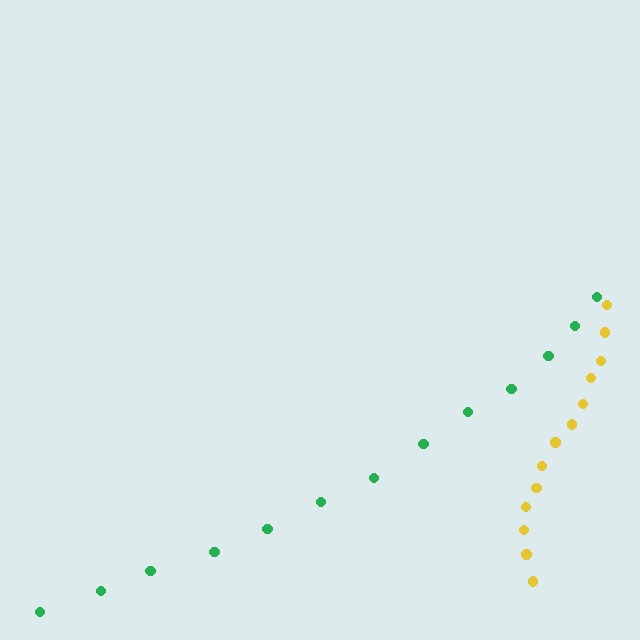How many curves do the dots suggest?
There are 2 distinct paths.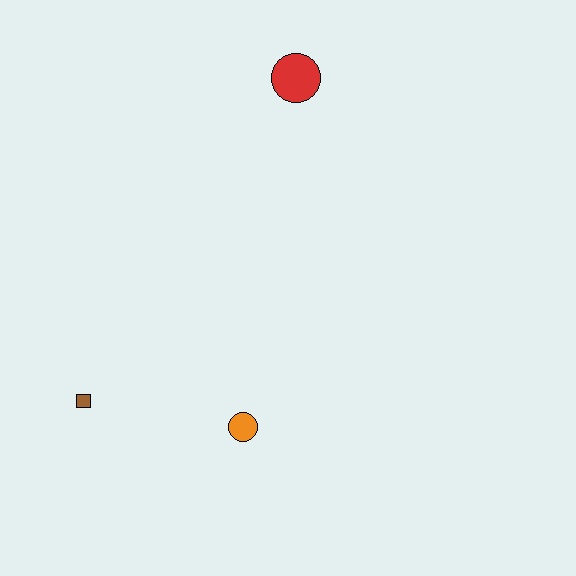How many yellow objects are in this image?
There are no yellow objects.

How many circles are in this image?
There are 2 circles.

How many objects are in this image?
There are 3 objects.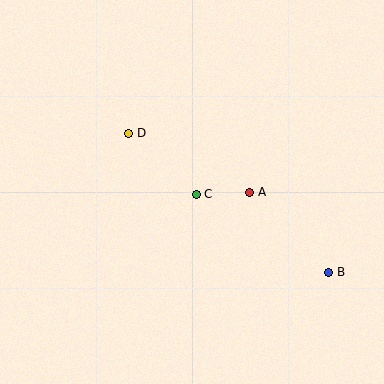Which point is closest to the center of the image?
Point C at (196, 194) is closest to the center.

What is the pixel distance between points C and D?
The distance between C and D is 91 pixels.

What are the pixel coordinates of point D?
Point D is at (129, 133).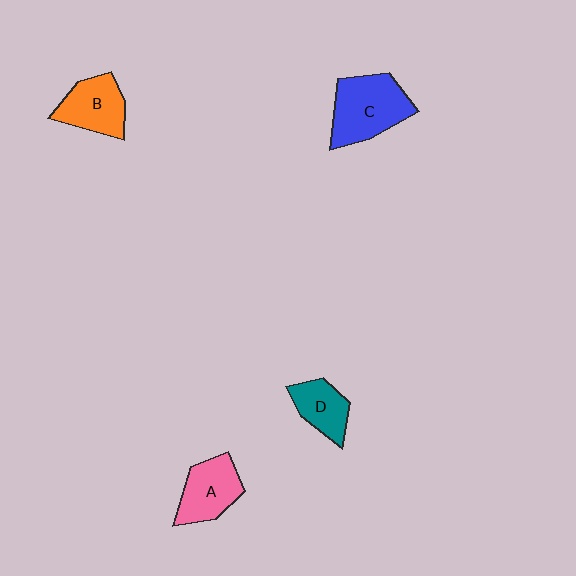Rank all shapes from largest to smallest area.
From largest to smallest: C (blue), A (pink), B (orange), D (teal).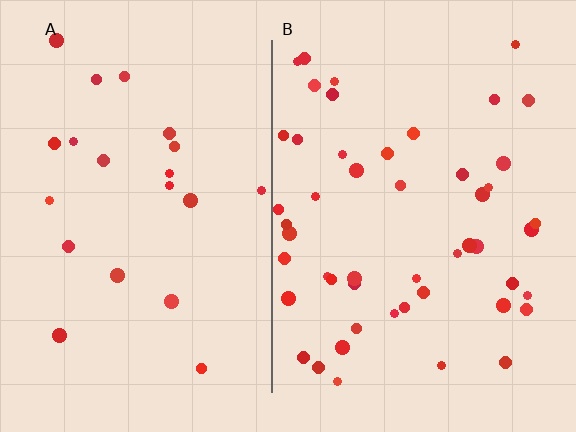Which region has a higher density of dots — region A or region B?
B (the right).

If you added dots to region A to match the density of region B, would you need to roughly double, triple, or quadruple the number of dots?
Approximately double.